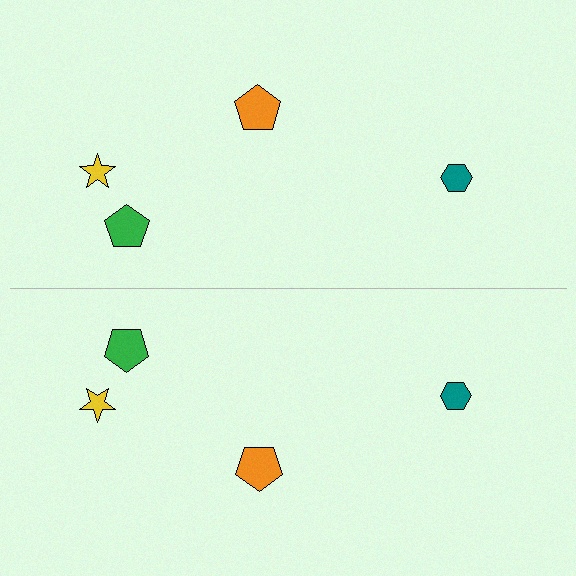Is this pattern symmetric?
Yes, this pattern has bilateral (reflection) symmetry.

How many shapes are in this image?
There are 8 shapes in this image.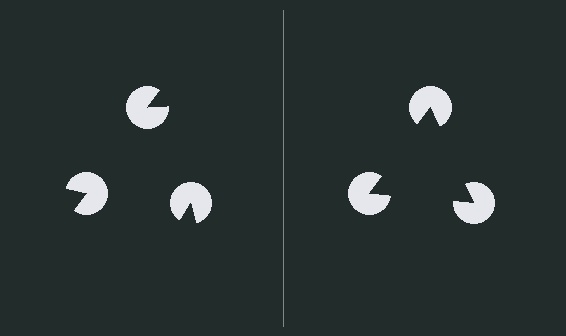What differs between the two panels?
The pac-man discs are positioned identically on both sides; only the wedge orientations differ. On the right they align to a triangle; on the left they are misaligned.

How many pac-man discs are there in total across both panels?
6 — 3 on each side.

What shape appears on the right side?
An illusory triangle.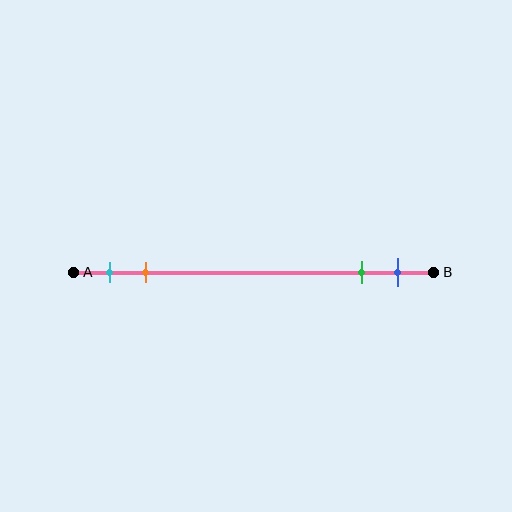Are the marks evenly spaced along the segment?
No, the marks are not evenly spaced.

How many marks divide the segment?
There are 4 marks dividing the segment.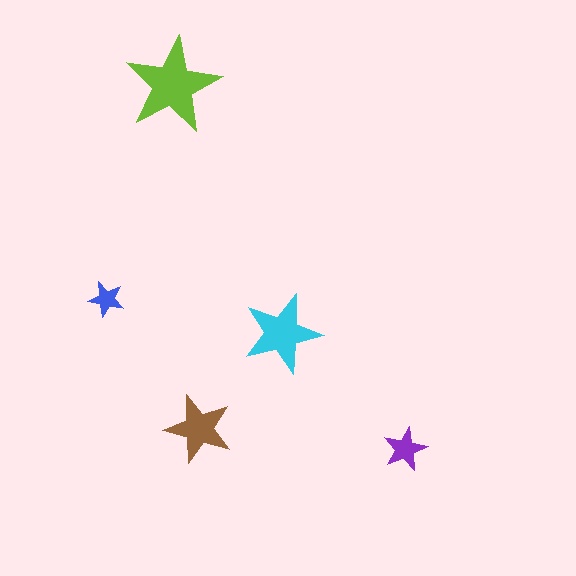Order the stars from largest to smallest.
the lime one, the cyan one, the brown one, the purple one, the blue one.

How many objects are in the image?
There are 5 objects in the image.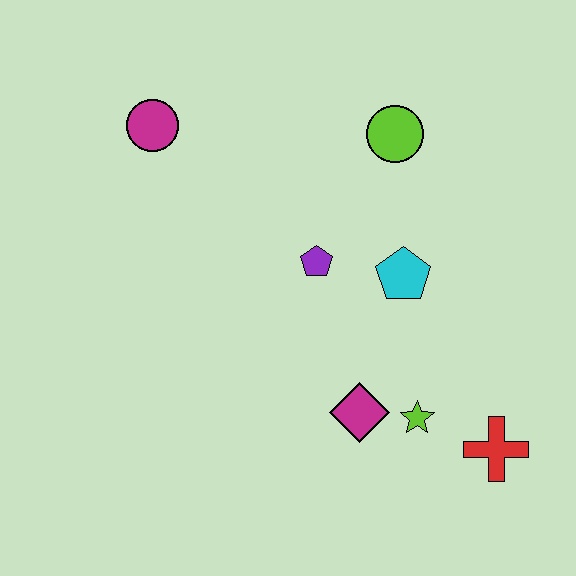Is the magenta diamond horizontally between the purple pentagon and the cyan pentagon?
Yes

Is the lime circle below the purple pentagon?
No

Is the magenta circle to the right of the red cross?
No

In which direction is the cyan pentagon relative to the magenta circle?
The cyan pentagon is to the right of the magenta circle.